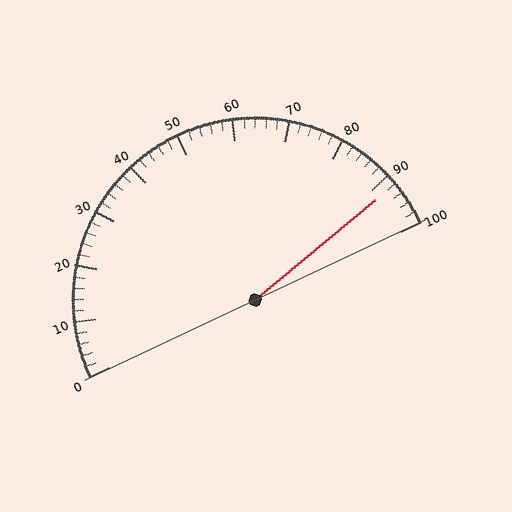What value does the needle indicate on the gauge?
The needle indicates approximately 92.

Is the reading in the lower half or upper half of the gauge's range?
The reading is in the upper half of the range (0 to 100).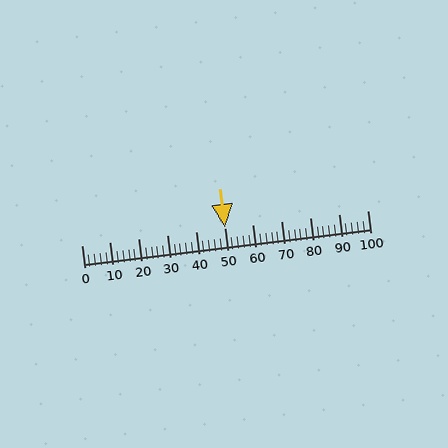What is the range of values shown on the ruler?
The ruler shows values from 0 to 100.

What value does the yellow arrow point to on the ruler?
The yellow arrow points to approximately 50.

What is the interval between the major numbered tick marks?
The major tick marks are spaced 10 units apart.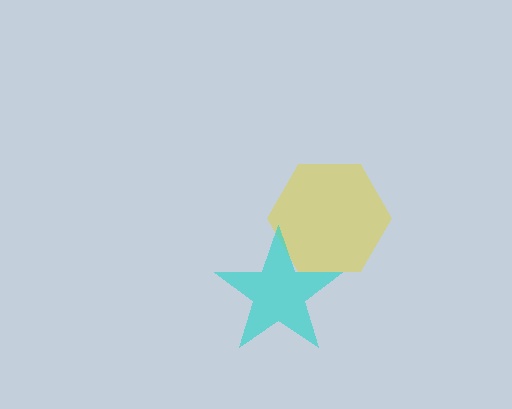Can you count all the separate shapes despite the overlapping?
Yes, there are 2 separate shapes.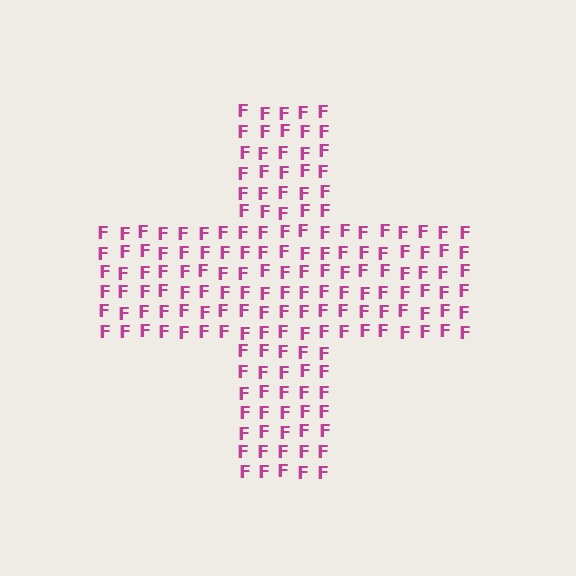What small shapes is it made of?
It is made of small letter F's.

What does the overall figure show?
The overall figure shows a cross.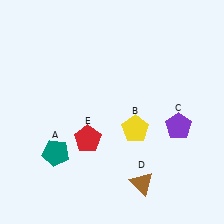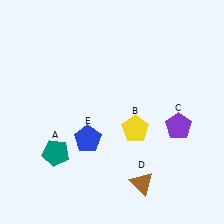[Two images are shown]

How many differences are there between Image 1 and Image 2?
There is 1 difference between the two images.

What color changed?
The pentagon (E) changed from red in Image 1 to blue in Image 2.